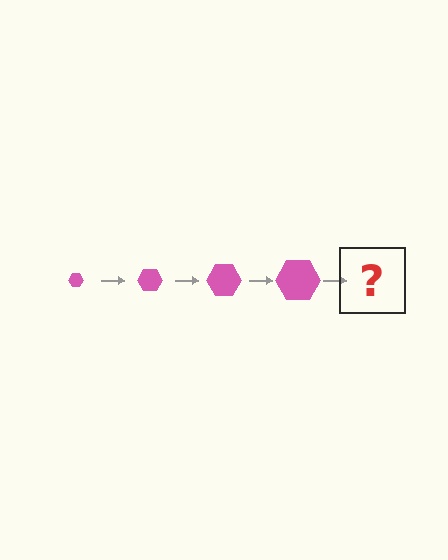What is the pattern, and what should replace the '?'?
The pattern is that the hexagon gets progressively larger each step. The '?' should be a pink hexagon, larger than the previous one.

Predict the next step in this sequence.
The next step is a pink hexagon, larger than the previous one.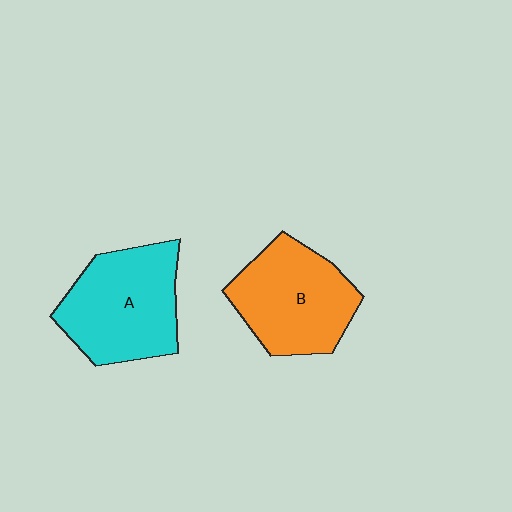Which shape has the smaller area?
Shape B (orange).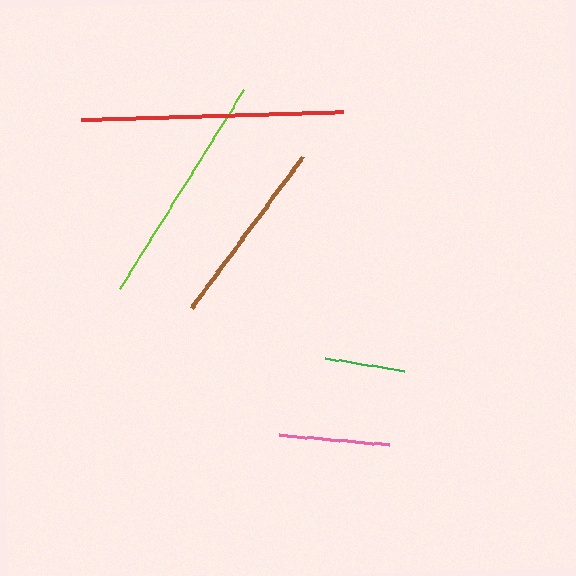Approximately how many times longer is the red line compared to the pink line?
The red line is approximately 2.4 times the length of the pink line.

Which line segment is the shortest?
The green line is the shortest at approximately 79 pixels.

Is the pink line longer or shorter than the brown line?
The brown line is longer than the pink line.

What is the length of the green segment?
The green segment is approximately 79 pixels long.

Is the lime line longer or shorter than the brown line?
The lime line is longer than the brown line.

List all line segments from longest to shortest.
From longest to shortest: red, lime, brown, pink, green.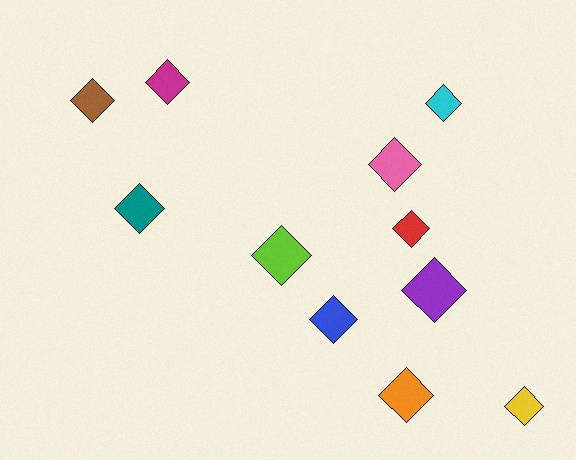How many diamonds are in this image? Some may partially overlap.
There are 11 diamonds.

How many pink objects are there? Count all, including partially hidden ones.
There is 1 pink object.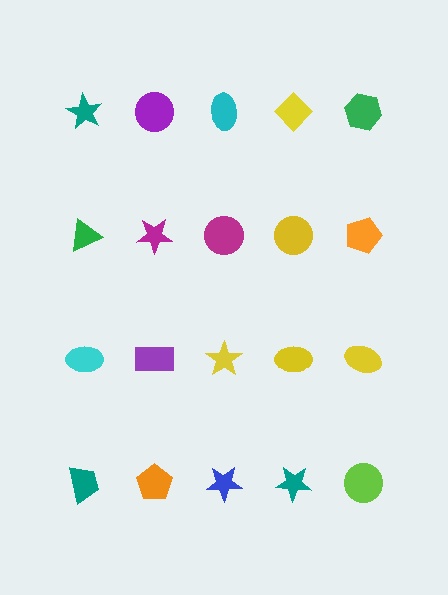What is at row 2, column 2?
A magenta star.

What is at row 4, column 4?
A teal star.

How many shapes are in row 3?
5 shapes.